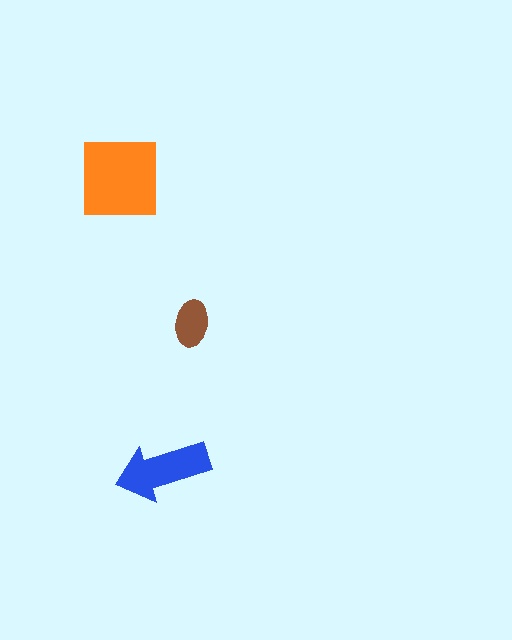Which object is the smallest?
The brown ellipse.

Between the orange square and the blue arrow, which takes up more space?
The orange square.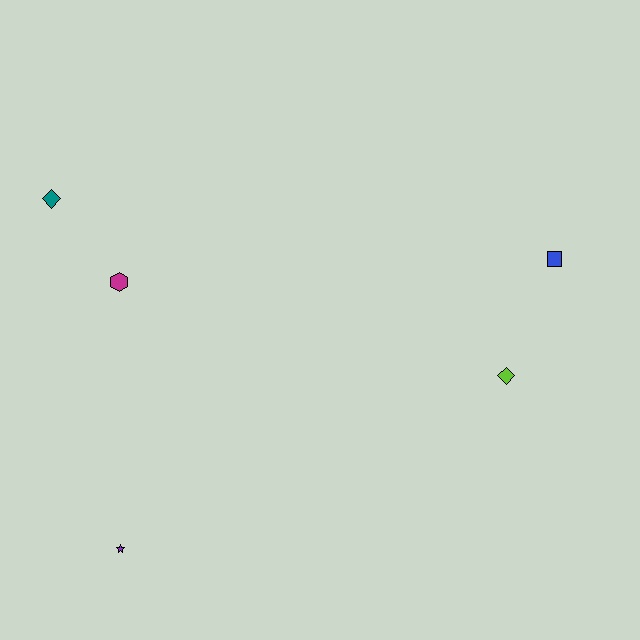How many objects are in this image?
There are 5 objects.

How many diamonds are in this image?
There are 2 diamonds.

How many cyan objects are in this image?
There are no cyan objects.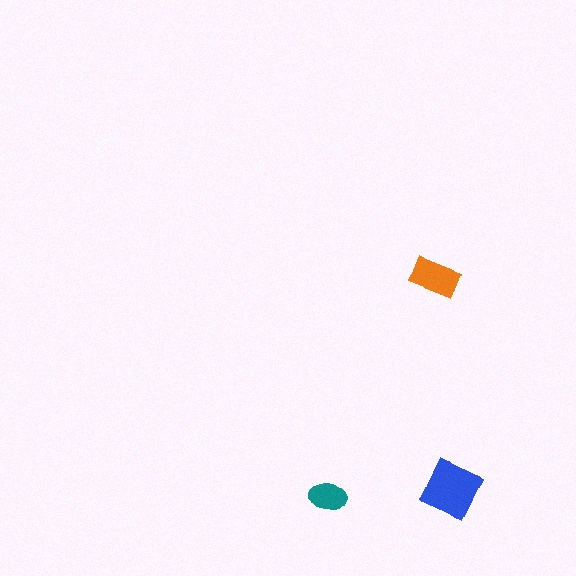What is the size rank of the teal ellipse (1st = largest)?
3rd.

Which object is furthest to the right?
The blue diamond is rightmost.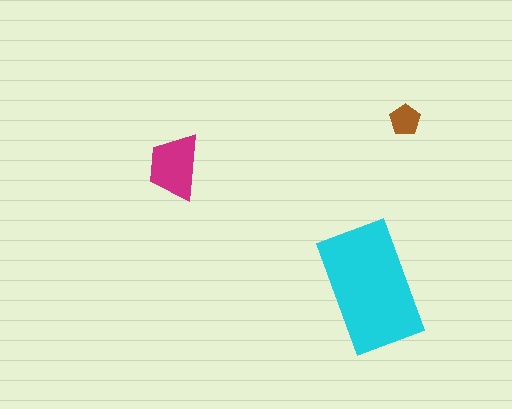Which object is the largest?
The cyan rectangle.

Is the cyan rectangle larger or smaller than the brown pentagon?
Larger.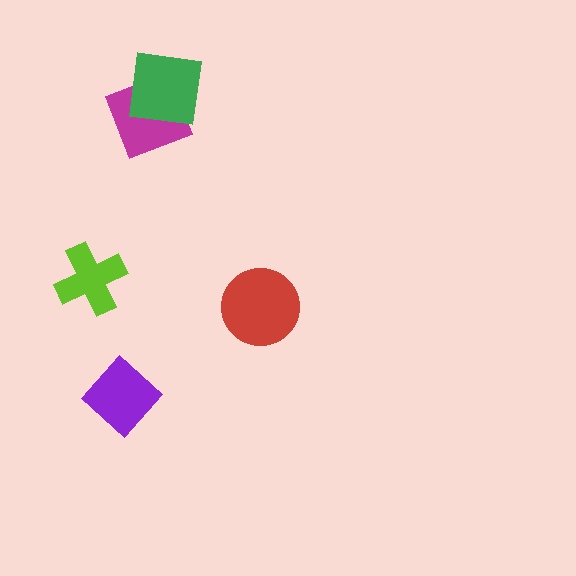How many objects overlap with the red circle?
0 objects overlap with the red circle.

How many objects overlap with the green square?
1 object overlaps with the green square.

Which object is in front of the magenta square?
The green square is in front of the magenta square.